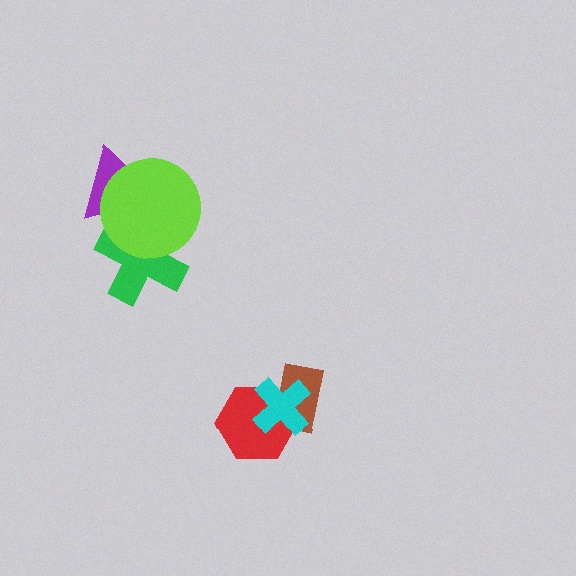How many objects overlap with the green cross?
2 objects overlap with the green cross.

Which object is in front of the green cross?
The lime circle is in front of the green cross.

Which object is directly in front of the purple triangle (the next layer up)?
The green cross is directly in front of the purple triangle.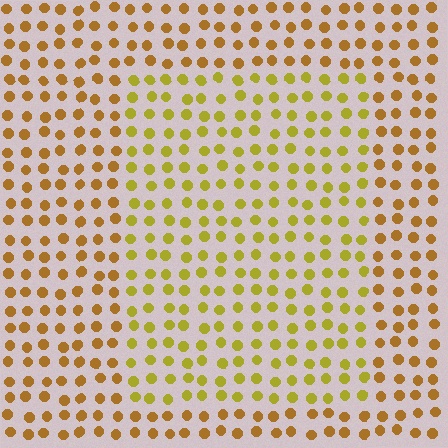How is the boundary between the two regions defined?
The boundary is defined purely by a slight shift in hue (about 26 degrees). Spacing, size, and orientation are identical on both sides.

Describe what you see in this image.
The image is filled with small brown elements in a uniform arrangement. A rectangle-shaped region is visible where the elements are tinted to a slightly different hue, forming a subtle color boundary.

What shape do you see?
I see a rectangle.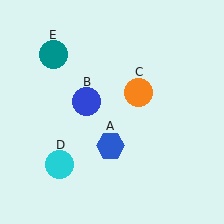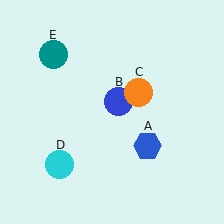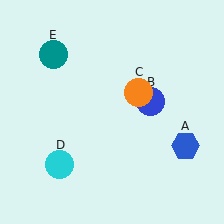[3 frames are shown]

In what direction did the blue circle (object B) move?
The blue circle (object B) moved right.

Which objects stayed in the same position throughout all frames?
Orange circle (object C) and cyan circle (object D) and teal circle (object E) remained stationary.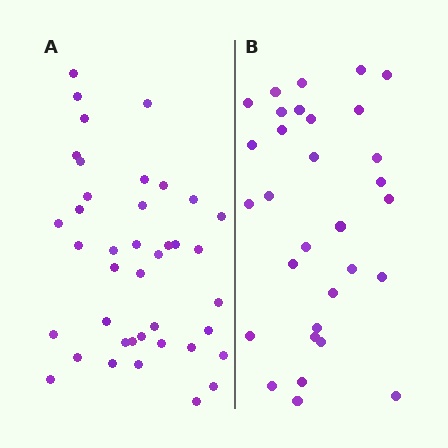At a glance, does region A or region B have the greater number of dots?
Region A (the left region) has more dots.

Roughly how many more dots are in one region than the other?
Region A has roughly 8 or so more dots than region B.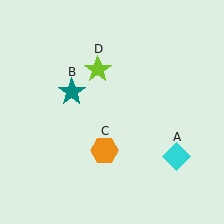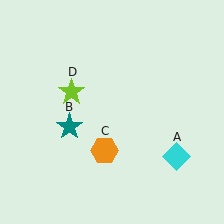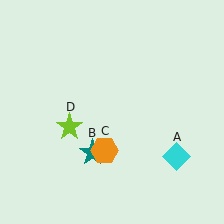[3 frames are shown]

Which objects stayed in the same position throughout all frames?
Cyan diamond (object A) and orange hexagon (object C) remained stationary.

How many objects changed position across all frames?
2 objects changed position: teal star (object B), lime star (object D).